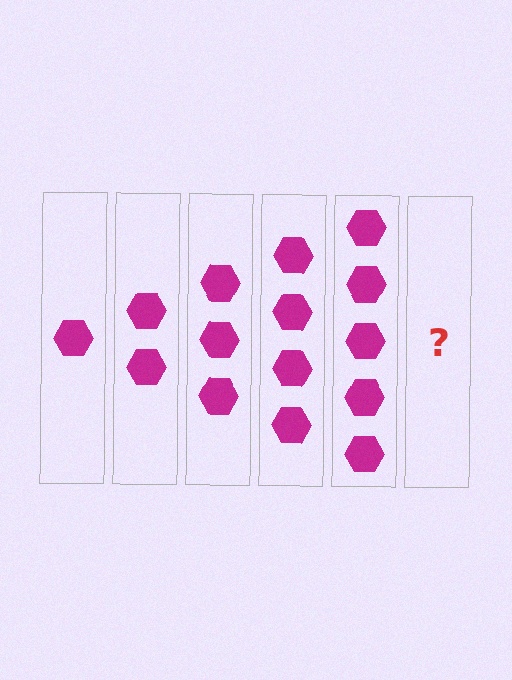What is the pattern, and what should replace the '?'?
The pattern is that each step adds one more hexagon. The '?' should be 6 hexagons.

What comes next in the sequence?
The next element should be 6 hexagons.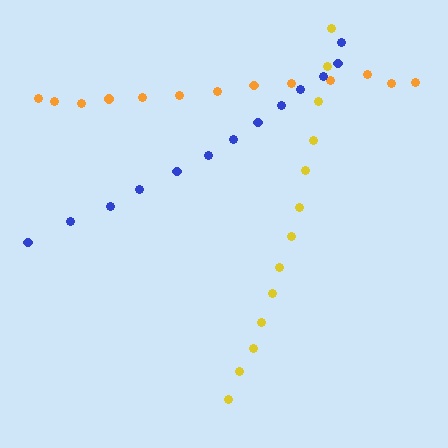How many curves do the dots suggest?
There are 3 distinct paths.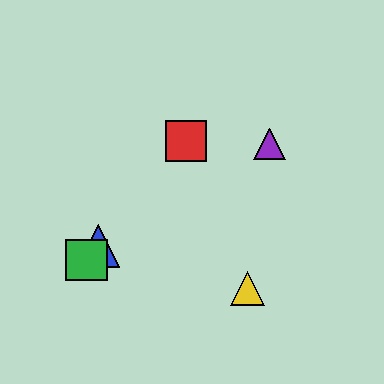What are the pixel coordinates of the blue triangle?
The blue triangle is at (98, 246).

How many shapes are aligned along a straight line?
3 shapes (the red square, the blue triangle, the green square) are aligned along a straight line.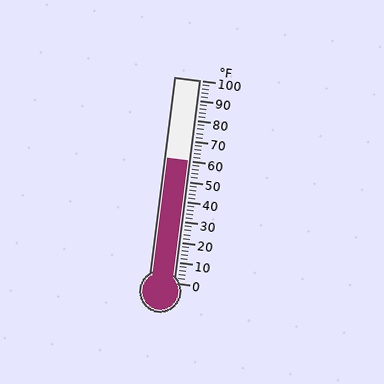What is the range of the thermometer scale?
The thermometer scale ranges from 0°F to 100°F.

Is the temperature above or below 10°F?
The temperature is above 10°F.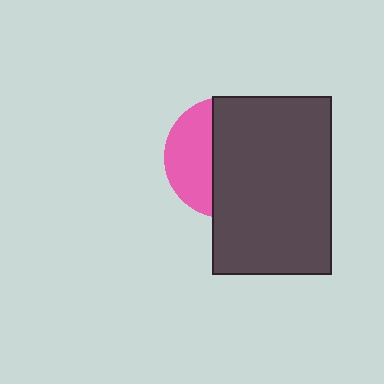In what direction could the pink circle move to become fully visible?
The pink circle could move left. That would shift it out from behind the dark gray rectangle entirely.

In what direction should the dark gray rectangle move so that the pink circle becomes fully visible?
The dark gray rectangle should move right. That is the shortest direction to clear the overlap and leave the pink circle fully visible.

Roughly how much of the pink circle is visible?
A small part of it is visible (roughly 36%).